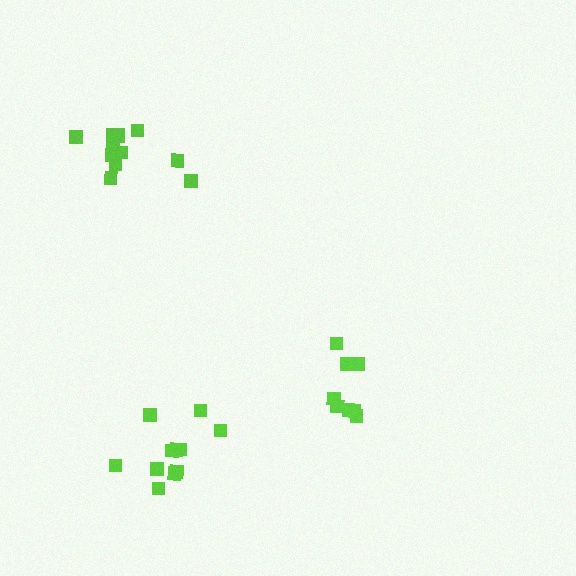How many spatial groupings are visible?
There are 3 spatial groupings.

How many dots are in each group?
Group 1: 12 dots, Group 2: 8 dots, Group 3: 11 dots (31 total).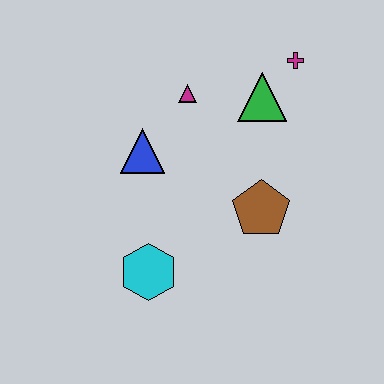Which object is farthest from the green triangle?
The cyan hexagon is farthest from the green triangle.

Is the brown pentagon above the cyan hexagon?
Yes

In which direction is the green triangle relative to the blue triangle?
The green triangle is to the right of the blue triangle.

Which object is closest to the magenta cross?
The green triangle is closest to the magenta cross.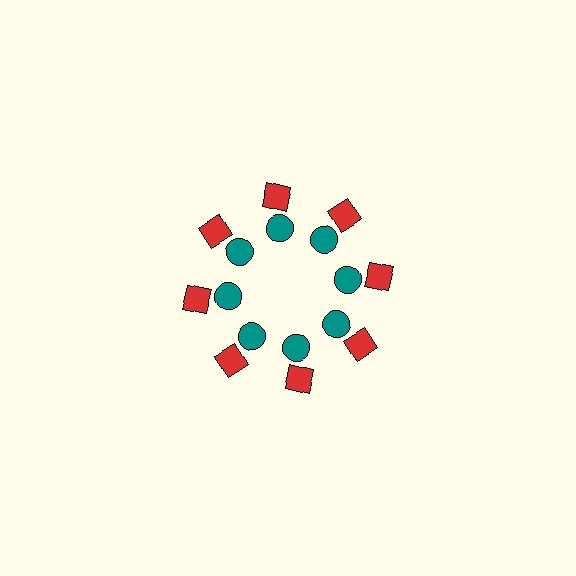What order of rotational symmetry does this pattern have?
This pattern has 8-fold rotational symmetry.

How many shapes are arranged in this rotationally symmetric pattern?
There are 16 shapes, arranged in 8 groups of 2.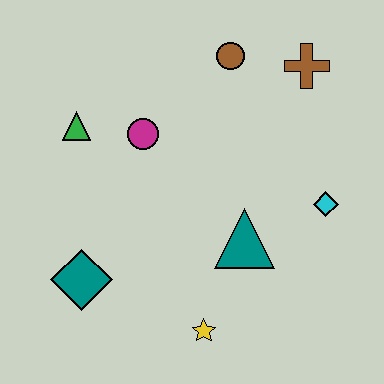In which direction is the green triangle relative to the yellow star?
The green triangle is above the yellow star.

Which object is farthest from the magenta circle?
The yellow star is farthest from the magenta circle.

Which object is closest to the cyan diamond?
The teal triangle is closest to the cyan diamond.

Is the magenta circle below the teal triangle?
No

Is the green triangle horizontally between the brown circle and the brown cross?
No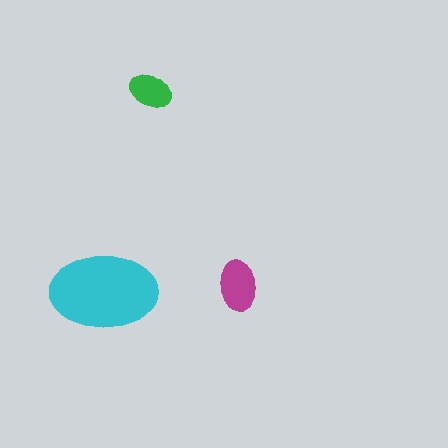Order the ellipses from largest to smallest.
the cyan one, the magenta one, the green one.